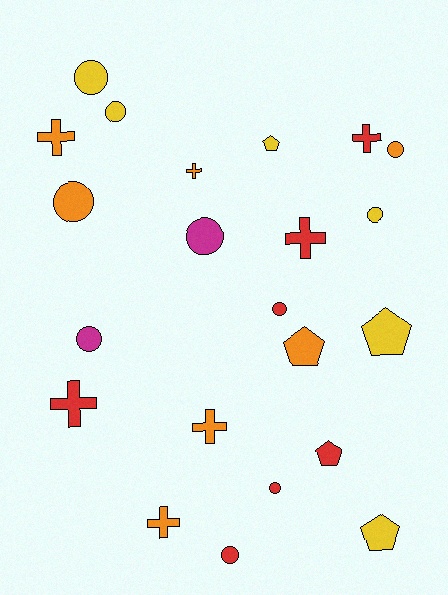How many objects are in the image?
There are 22 objects.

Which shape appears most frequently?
Circle, with 10 objects.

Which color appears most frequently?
Orange, with 7 objects.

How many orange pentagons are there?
There is 1 orange pentagon.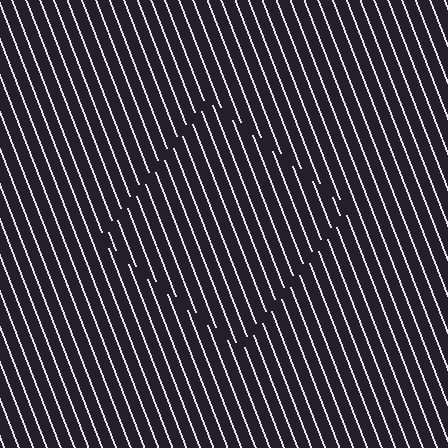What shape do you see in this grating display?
An illusory square. The interior of the shape contains the same grating, shifted by half a period — the contour is defined by the phase discontinuity where line-ends from the inner and outer gratings abut.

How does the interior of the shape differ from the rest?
The interior of the shape contains the same grating, shifted by half a period — the contour is defined by the phase discontinuity where line-ends from the inner and outer gratings abut.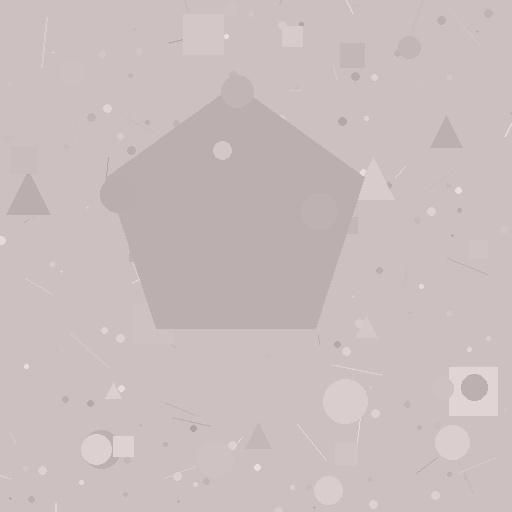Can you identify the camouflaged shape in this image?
The camouflaged shape is a pentagon.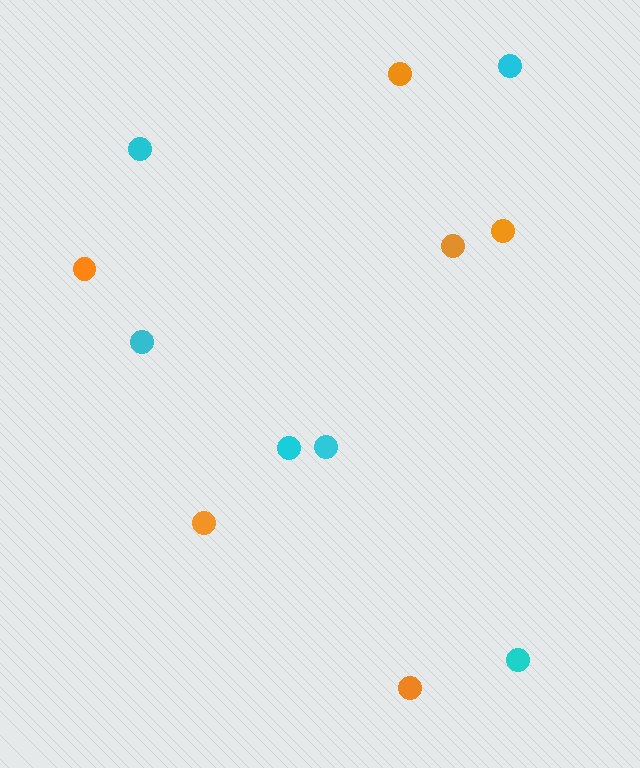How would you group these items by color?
There are 2 groups: one group of orange circles (6) and one group of cyan circles (6).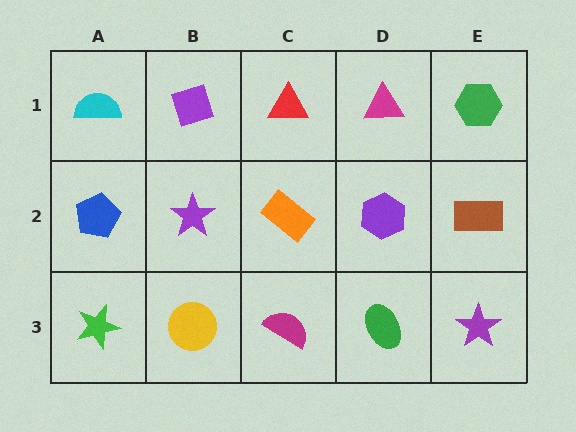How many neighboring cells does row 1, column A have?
2.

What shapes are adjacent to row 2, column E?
A green hexagon (row 1, column E), a purple star (row 3, column E), a purple hexagon (row 2, column D).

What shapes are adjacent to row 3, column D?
A purple hexagon (row 2, column D), a magenta semicircle (row 3, column C), a purple star (row 3, column E).